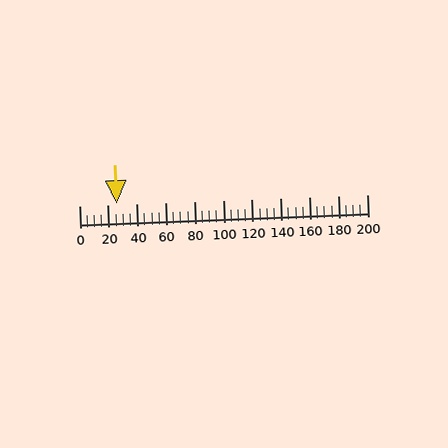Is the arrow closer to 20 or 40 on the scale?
The arrow is closer to 20.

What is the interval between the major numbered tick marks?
The major tick marks are spaced 20 units apart.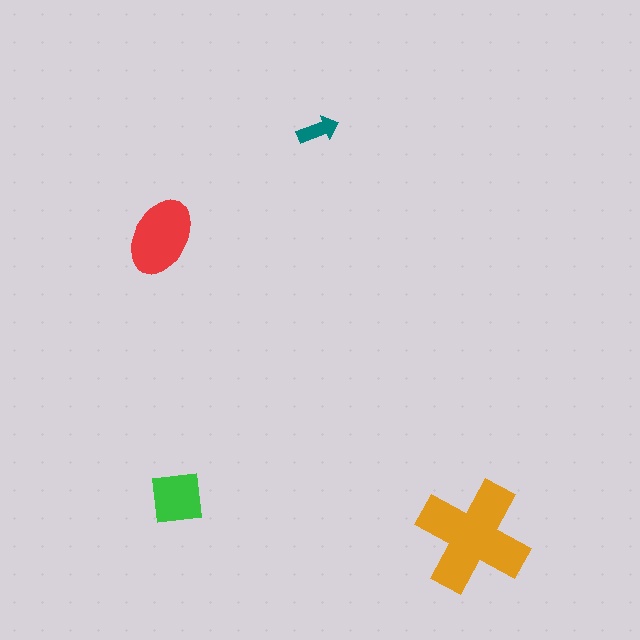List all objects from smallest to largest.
The teal arrow, the green square, the red ellipse, the orange cross.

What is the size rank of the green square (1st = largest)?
3rd.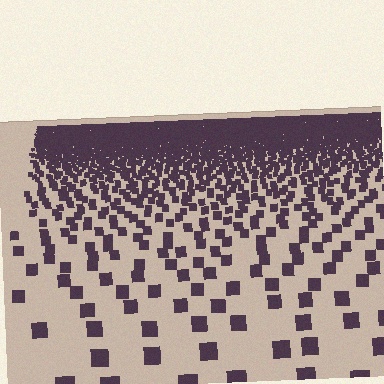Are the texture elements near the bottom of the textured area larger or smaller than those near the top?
Larger. Near the bottom, elements are closer to the viewer and appear at a bigger on-screen size.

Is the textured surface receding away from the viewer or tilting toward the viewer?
The surface is receding away from the viewer. Texture elements get smaller and denser toward the top.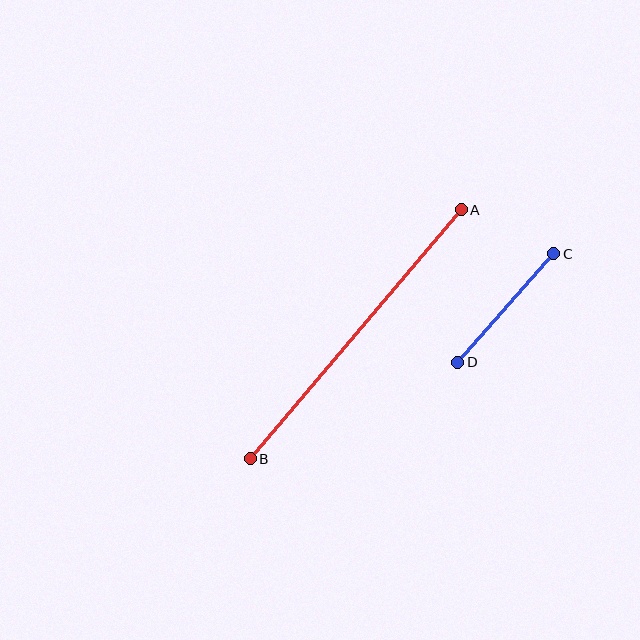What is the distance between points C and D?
The distance is approximately 145 pixels.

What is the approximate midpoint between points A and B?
The midpoint is at approximately (356, 334) pixels.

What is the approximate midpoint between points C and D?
The midpoint is at approximately (506, 308) pixels.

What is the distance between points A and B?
The distance is approximately 326 pixels.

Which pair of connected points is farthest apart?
Points A and B are farthest apart.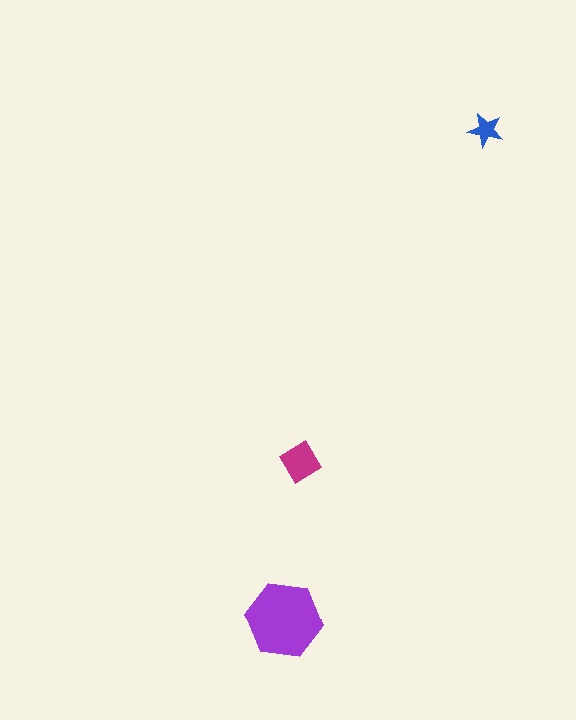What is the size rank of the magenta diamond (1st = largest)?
2nd.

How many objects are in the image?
There are 3 objects in the image.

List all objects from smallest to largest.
The blue star, the magenta diamond, the purple hexagon.